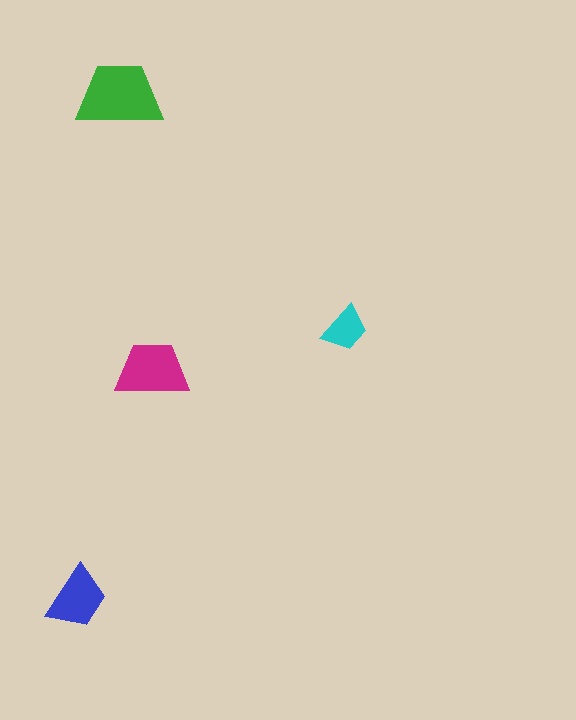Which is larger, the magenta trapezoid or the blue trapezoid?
The magenta one.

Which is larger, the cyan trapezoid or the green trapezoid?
The green one.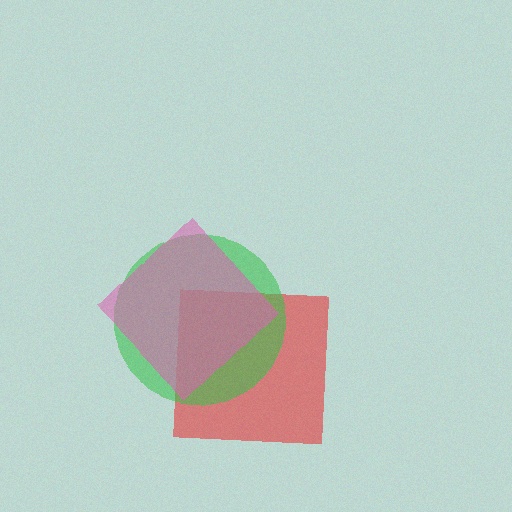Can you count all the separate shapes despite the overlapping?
Yes, there are 3 separate shapes.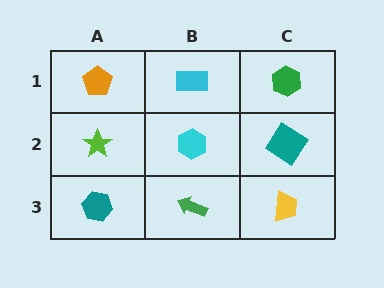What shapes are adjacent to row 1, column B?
A cyan hexagon (row 2, column B), an orange pentagon (row 1, column A), a green hexagon (row 1, column C).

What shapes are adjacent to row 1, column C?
A teal diamond (row 2, column C), a cyan rectangle (row 1, column B).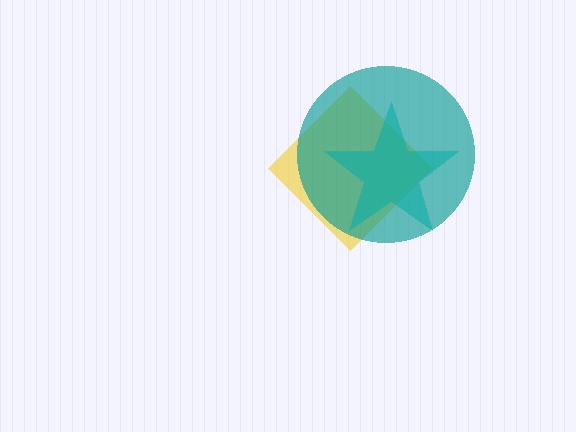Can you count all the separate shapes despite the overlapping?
Yes, there are 3 separate shapes.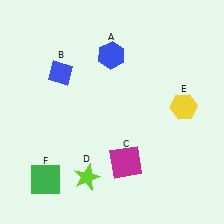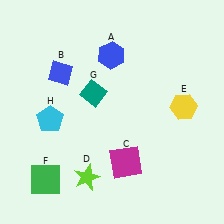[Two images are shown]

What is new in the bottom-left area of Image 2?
A cyan pentagon (H) was added in the bottom-left area of Image 2.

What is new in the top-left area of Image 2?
A teal diamond (G) was added in the top-left area of Image 2.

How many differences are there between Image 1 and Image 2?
There are 2 differences between the two images.